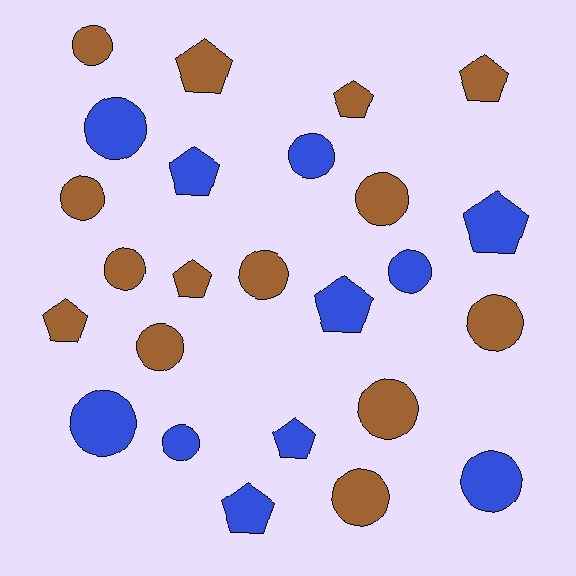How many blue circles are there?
There are 6 blue circles.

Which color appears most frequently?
Brown, with 14 objects.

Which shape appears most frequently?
Circle, with 15 objects.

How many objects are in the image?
There are 25 objects.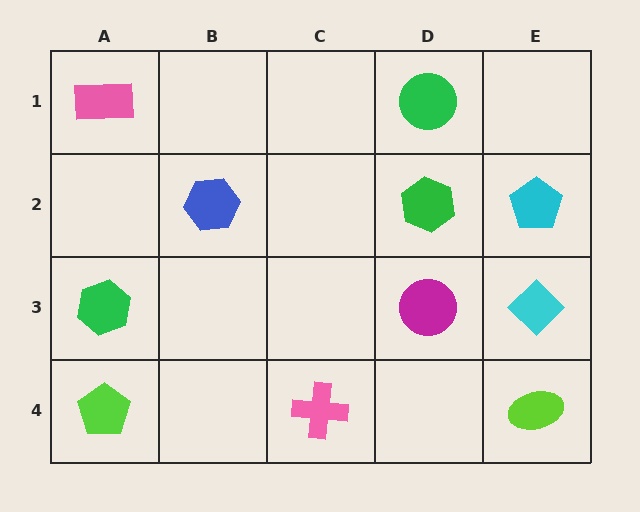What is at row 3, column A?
A green hexagon.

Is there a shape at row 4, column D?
No, that cell is empty.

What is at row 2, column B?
A blue hexagon.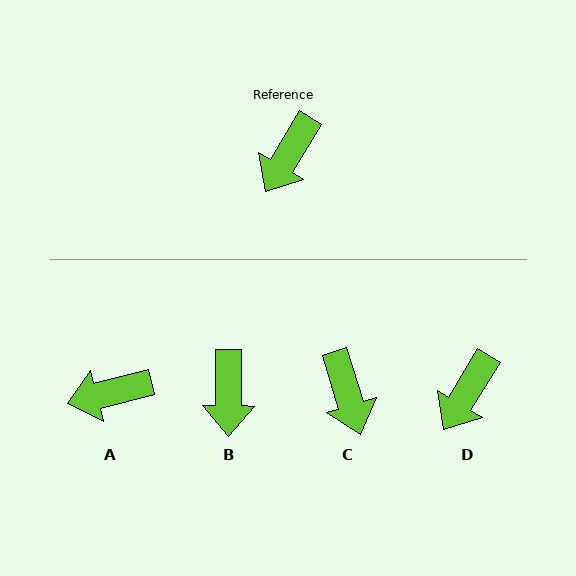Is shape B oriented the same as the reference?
No, it is off by about 31 degrees.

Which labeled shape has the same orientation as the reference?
D.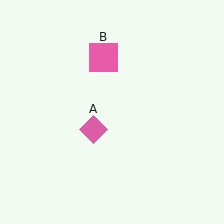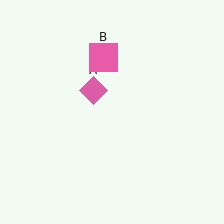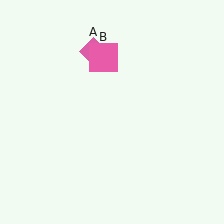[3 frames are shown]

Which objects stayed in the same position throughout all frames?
Pink square (object B) remained stationary.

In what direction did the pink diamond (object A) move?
The pink diamond (object A) moved up.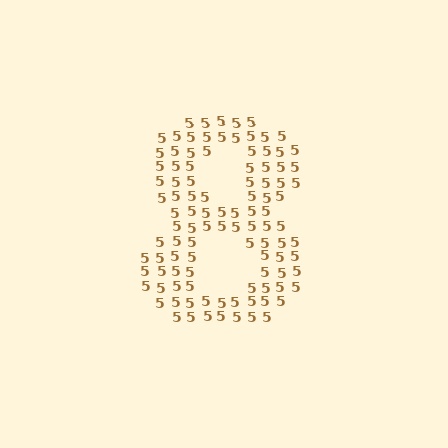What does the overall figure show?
The overall figure shows the digit 8.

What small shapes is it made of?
It is made of small digit 5's.